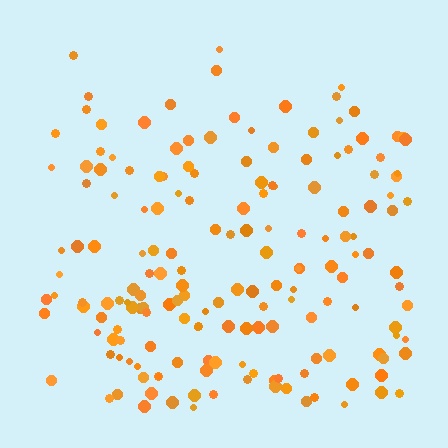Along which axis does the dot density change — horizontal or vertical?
Vertical.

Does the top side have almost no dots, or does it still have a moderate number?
Still a moderate number, just noticeably fewer than the bottom.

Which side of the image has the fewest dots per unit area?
The top.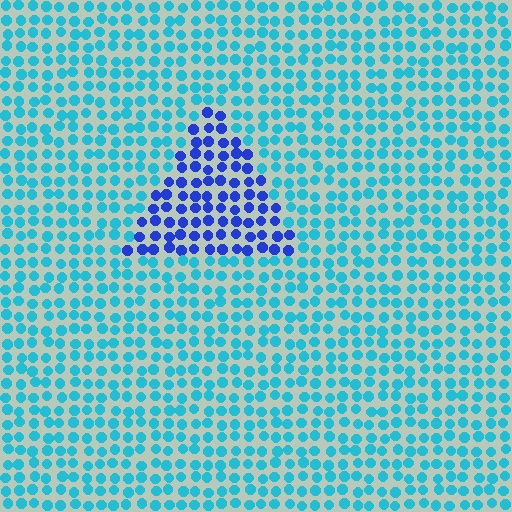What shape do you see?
I see a triangle.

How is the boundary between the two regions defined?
The boundary is defined purely by a slight shift in hue (about 44 degrees). Spacing, size, and orientation are identical on both sides.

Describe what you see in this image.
The image is filled with small cyan elements in a uniform arrangement. A triangle-shaped region is visible where the elements are tinted to a slightly different hue, forming a subtle color boundary.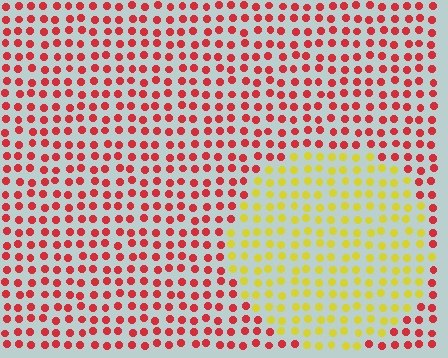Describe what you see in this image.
The image is filled with small red elements in a uniform arrangement. A circle-shaped region is visible where the elements are tinted to a slightly different hue, forming a subtle color boundary.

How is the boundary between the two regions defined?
The boundary is defined purely by a slight shift in hue (about 63 degrees). Spacing, size, and orientation are identical on both sides.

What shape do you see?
I see a circle.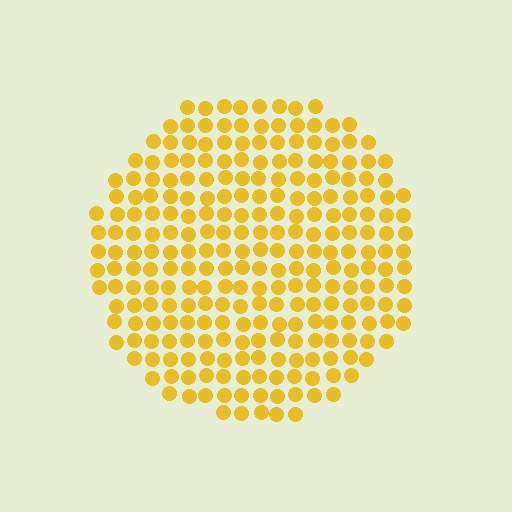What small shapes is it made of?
It is made of small circles.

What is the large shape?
The large shape is a circle.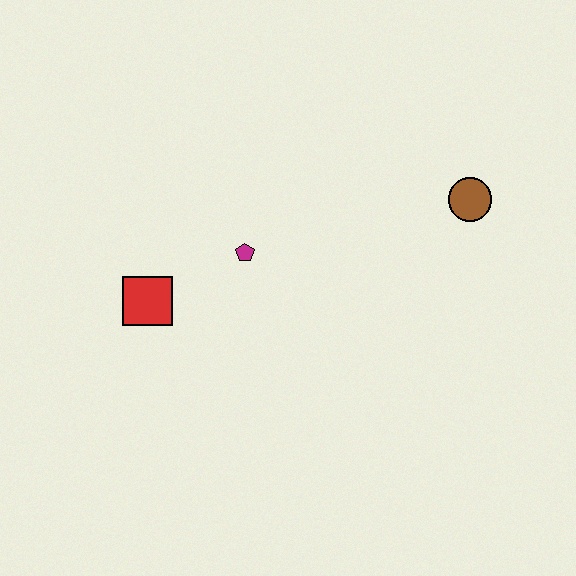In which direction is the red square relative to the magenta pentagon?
The red square is to the left of the magenta pentagon.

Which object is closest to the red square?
The magenta pentagon is closest to the red square.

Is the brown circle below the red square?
No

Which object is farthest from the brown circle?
The red square is farthest from the brown circle.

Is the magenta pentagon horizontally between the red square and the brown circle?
Yes